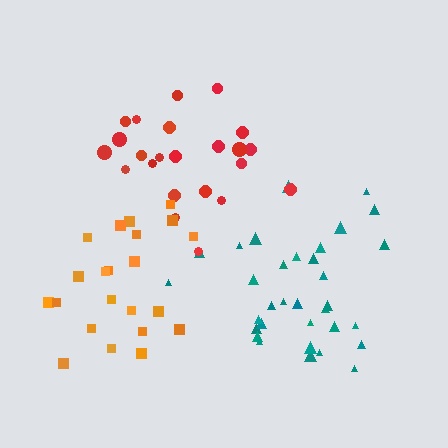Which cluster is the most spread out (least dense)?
Orange.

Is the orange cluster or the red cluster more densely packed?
Red.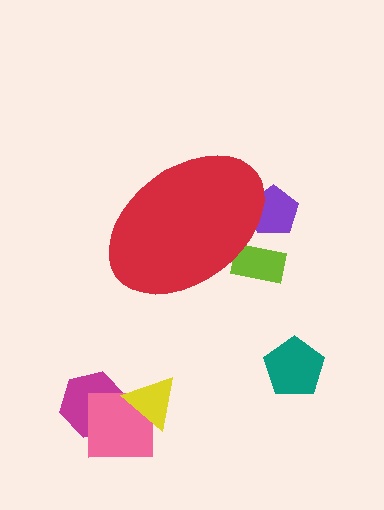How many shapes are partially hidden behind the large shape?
2 shapes are partially hidden.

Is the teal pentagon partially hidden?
No, the teal pentagon is fully visible.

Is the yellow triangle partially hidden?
No, the yellow triangle is fully visible.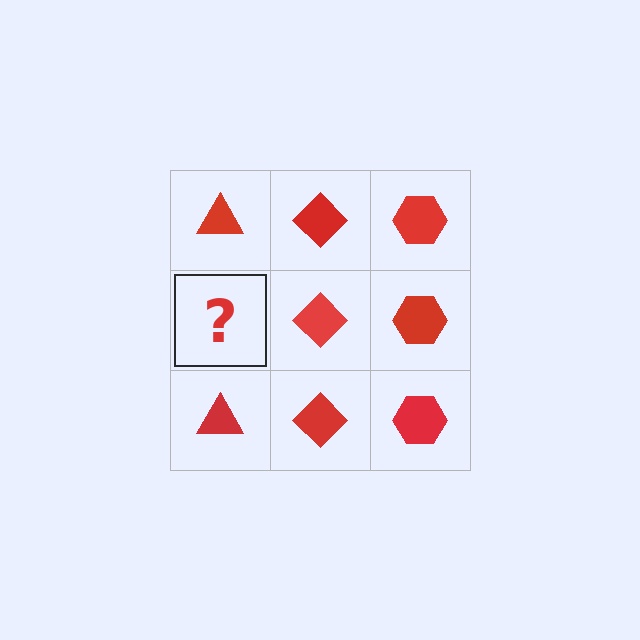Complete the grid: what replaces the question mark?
The question mark should be replaced with a red triangle.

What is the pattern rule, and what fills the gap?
The rule is that each column has a consistent shape. The gap should be filled with a red triangle.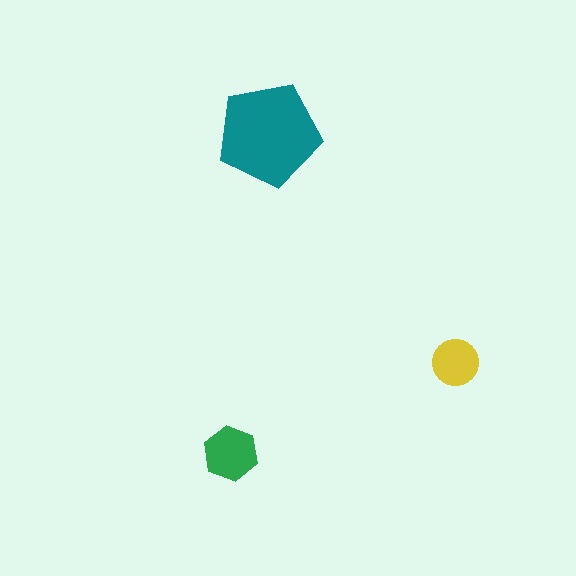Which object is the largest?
The teal pentagon.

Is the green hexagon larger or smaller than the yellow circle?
Larger.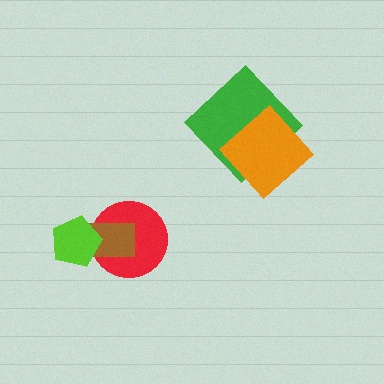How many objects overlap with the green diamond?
1 object overlaps with the green diamond.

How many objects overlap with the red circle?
2 objects overlap with the red circle.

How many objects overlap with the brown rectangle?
2 objects overlap with the brown rectangle.